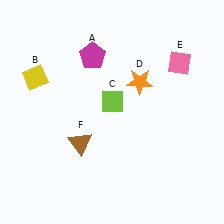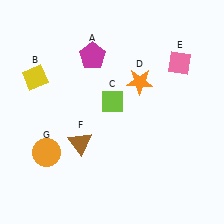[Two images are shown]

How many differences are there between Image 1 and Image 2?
There is 1 difference between the two images.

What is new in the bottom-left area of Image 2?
An orange circle (G) was added in the bottom-left area of Image 2.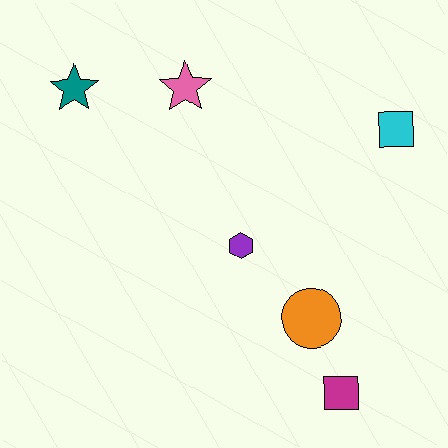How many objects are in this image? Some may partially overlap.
There are 6 objects.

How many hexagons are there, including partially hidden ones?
There is 1 hexagon.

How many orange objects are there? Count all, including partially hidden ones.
There is 1 orange object.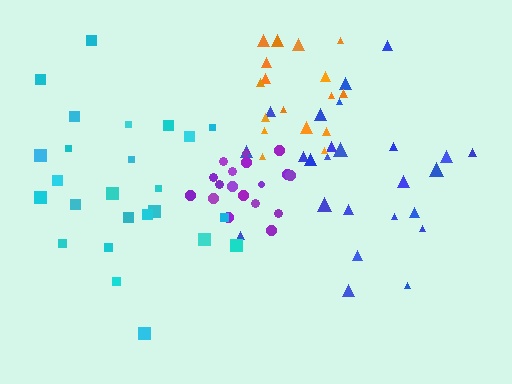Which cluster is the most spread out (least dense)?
Cyan.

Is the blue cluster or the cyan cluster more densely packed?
Blue.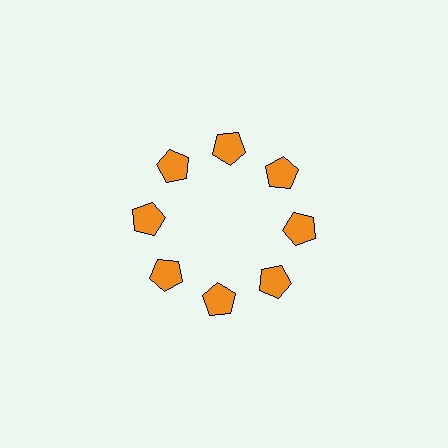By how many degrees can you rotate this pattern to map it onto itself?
The pattern maps onto itself every 45 degrees of rotation.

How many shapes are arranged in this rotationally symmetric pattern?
There are 8 shapes, arranged in 8 groups of 1.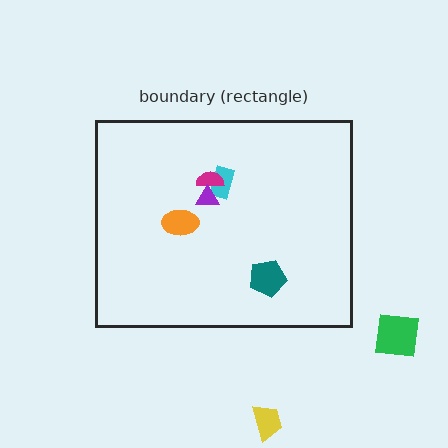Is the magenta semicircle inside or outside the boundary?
Inside.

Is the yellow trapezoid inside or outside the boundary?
Outside.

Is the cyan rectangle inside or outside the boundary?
Inside.